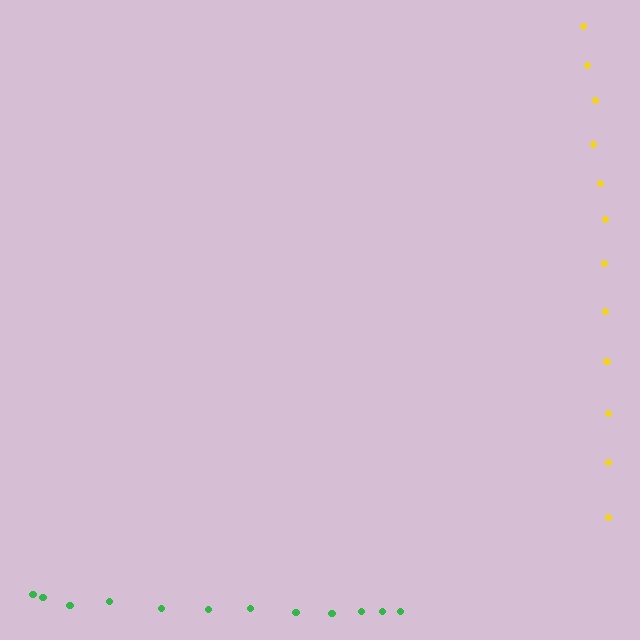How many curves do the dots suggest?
There are 2 distinct paths.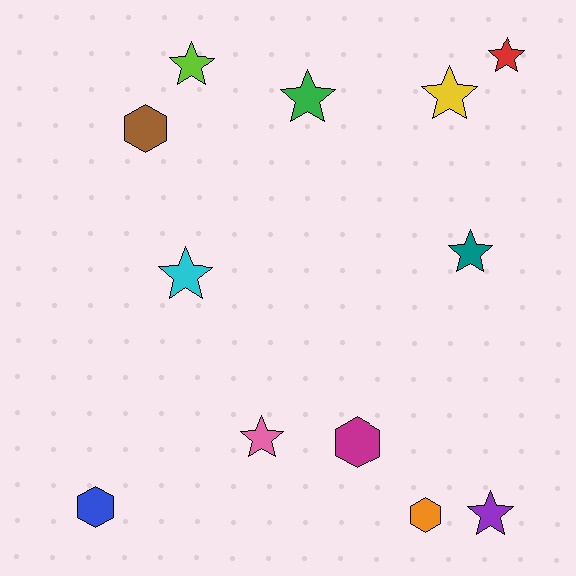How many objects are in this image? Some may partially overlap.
There are 12 objects.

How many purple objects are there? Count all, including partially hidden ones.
There is 1 purple object.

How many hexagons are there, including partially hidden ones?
There are 4 hexagons.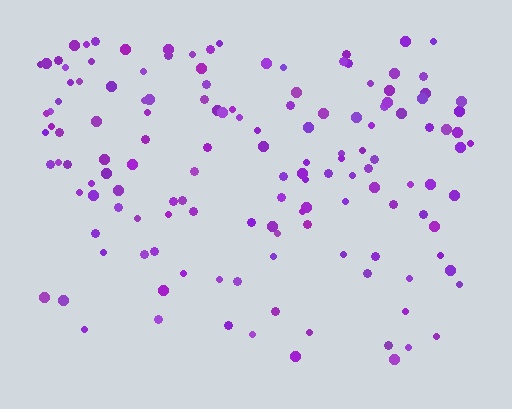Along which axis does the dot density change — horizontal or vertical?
Vertical.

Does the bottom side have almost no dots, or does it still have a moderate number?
Still a moderate number, just noticeably fewer than the top.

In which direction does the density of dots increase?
From bottom to top, with the top side densest.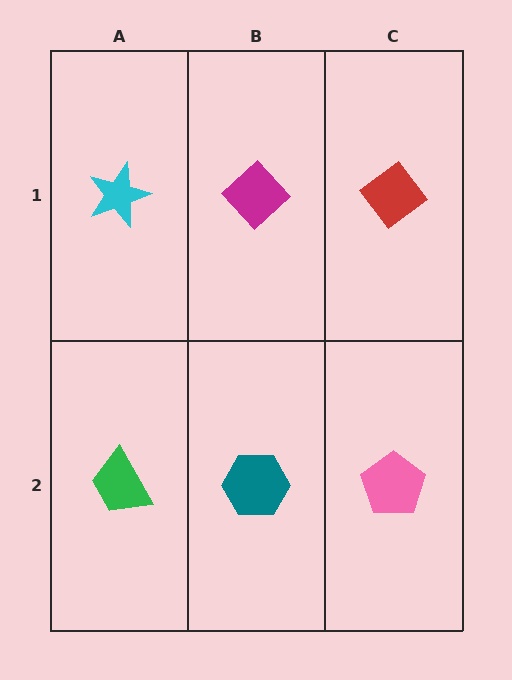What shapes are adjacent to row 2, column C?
A red diamond (row 1, column C), a teal hexagon (row 2, column B).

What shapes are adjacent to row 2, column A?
A cyan star (row 1, column A), a teal hexagon (row 2, column B).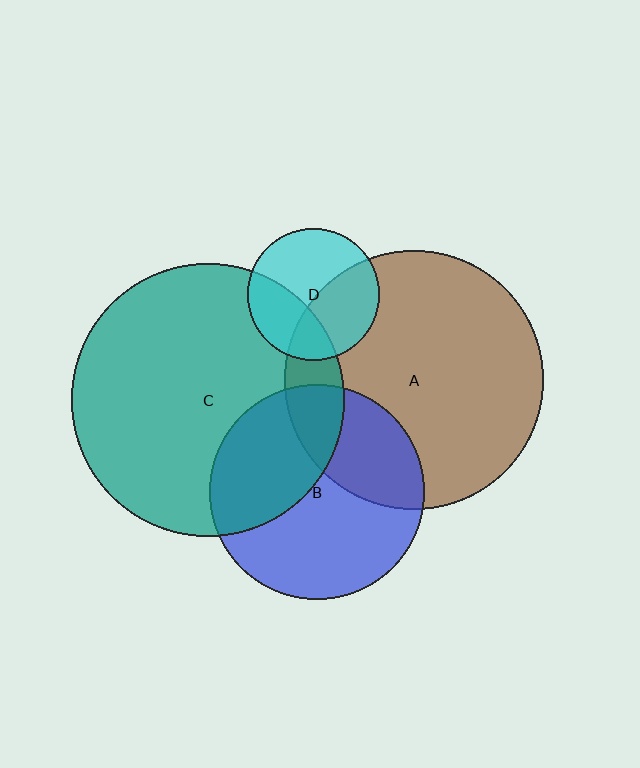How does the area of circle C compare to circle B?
Approximately 1.6 times.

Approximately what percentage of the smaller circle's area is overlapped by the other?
Approximately 35%.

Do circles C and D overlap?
Yes.